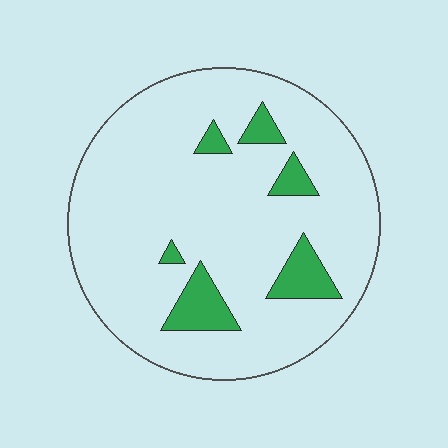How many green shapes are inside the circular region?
6.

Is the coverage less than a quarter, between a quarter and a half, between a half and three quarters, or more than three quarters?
Less than a quarter.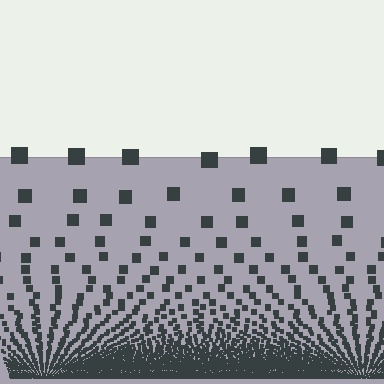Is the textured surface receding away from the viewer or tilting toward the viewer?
The surface appears to tilt toward the viewer. Texture elements get larger and sparser toward the top.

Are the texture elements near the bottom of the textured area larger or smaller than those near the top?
Smaller. The gradient is inverted — elements near the bottom are smaller and denser.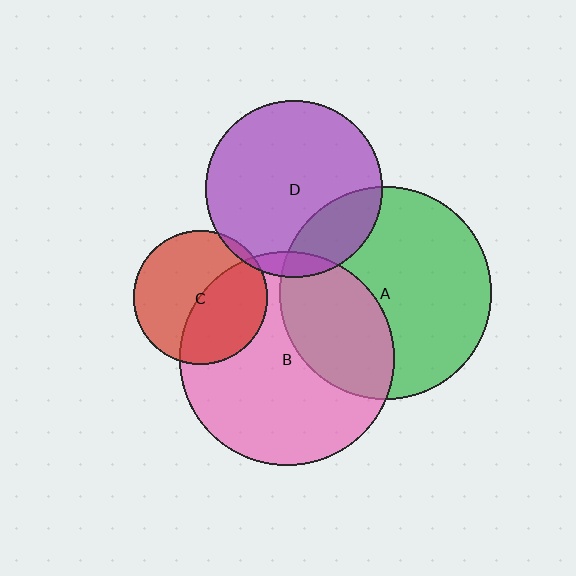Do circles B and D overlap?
Yes.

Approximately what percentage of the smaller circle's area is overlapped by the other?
Approximately 5%.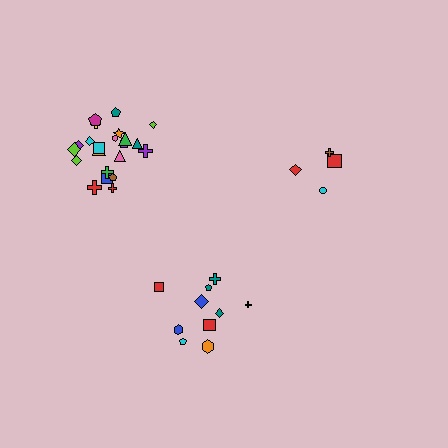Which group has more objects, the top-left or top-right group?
The top-left group.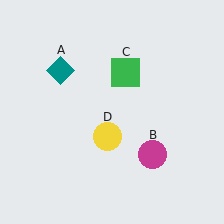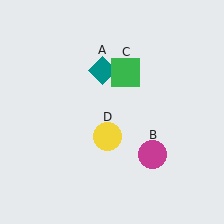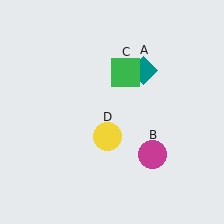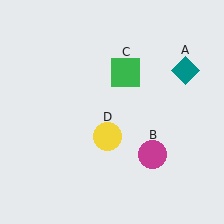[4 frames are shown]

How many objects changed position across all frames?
1 object changed position: teal diamond (object A).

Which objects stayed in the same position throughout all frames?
Magenta circle (object B) and green square (object C) and yellow circle (object D) remained stationary.